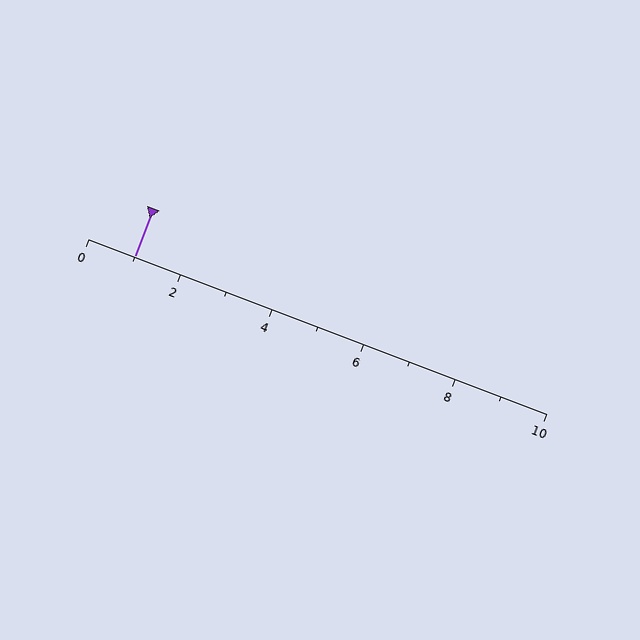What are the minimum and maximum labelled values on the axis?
The axis runs from 0 to 10.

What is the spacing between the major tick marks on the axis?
The major ticks are spaced 2 apart.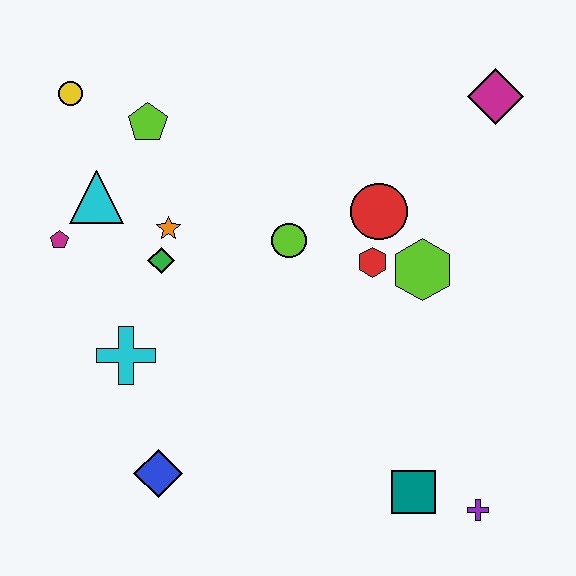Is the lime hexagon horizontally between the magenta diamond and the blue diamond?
Yes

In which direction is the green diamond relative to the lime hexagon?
The green diamond is to the left of the lime hexagon.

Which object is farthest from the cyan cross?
The magenta diamond is farthest from the cyan cross.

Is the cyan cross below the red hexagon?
Yes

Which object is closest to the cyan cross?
The green diamond is closest to the cyan cross.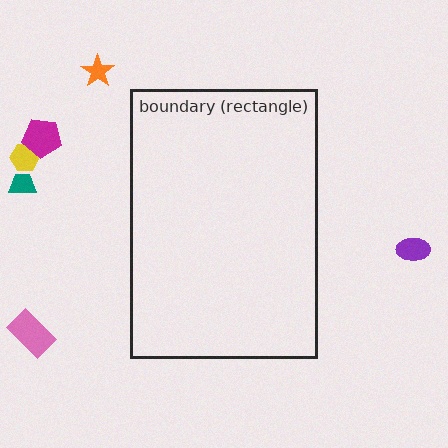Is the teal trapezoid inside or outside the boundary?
Outside.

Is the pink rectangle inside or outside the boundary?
Outside.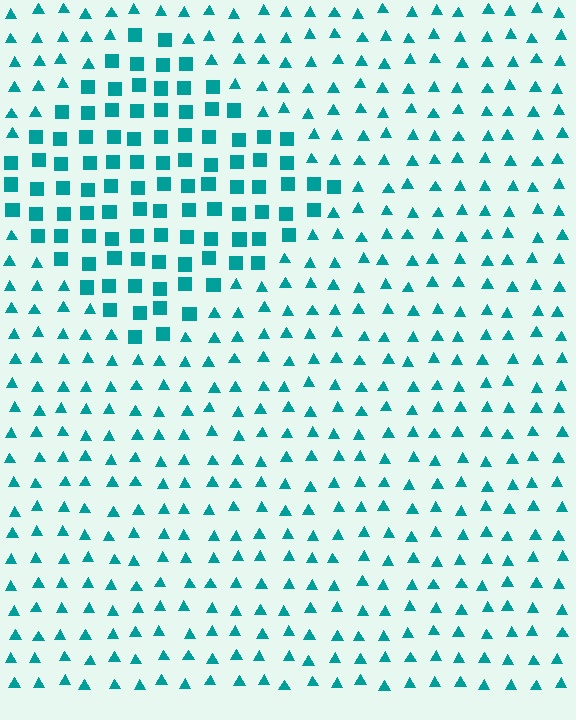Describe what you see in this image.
The image is filled with small teal elements arranged in a uniform grid. A diamond-shaped region contains squares, while the surrounding area contains triangles. The boundary is defined purely by the change in element shape.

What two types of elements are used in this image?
The image uses squares inside the diamond region and triangles outside it.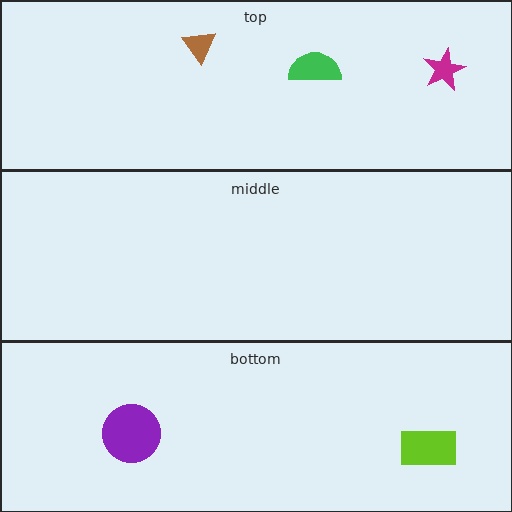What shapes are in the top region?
The magenta star, the green semicircle, the brown triangle.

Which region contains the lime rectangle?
The bottom region.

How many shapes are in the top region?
3.